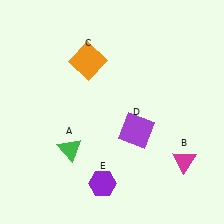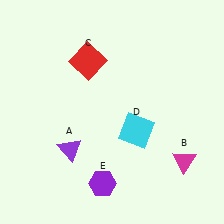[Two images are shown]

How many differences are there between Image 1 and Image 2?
There are 3 differences between the two images.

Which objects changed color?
A changed from green to purple. C changed from orange to red. D changed from purple to cyan.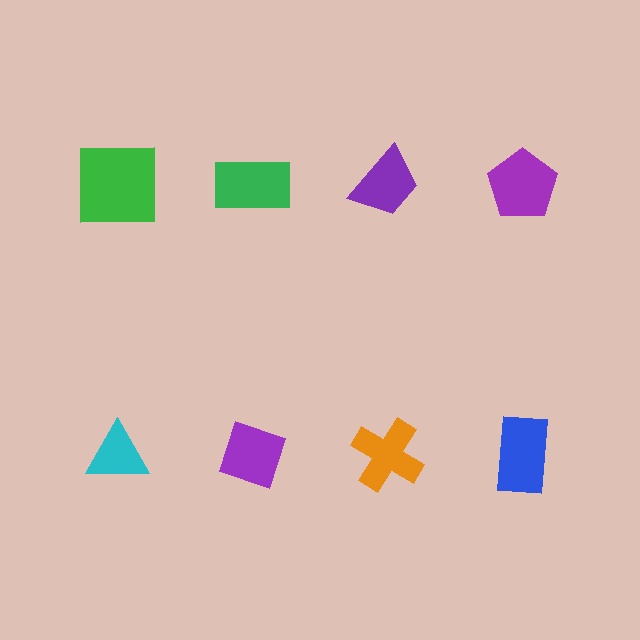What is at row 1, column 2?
A green rectangle.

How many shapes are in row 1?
4 shapes.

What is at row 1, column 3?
A purple trapezoid.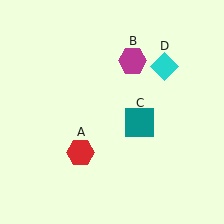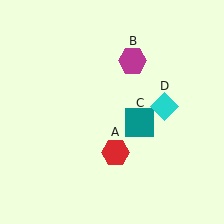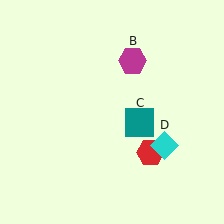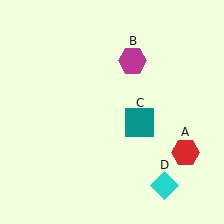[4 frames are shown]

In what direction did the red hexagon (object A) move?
The red hexagon (object A) moved right.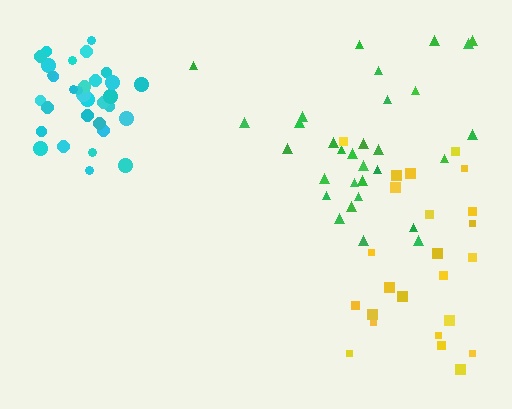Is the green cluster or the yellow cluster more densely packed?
Green.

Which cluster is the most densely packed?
Cyan.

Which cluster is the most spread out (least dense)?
Yellow.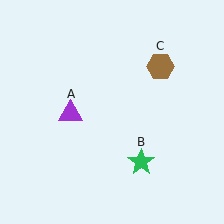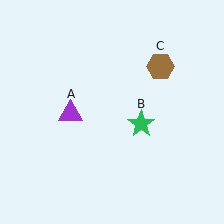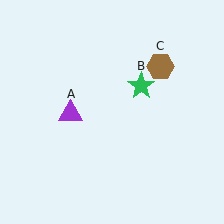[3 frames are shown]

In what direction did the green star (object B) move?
The green star (object B) moved up.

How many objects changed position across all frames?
1 object changed position: green star (object B).